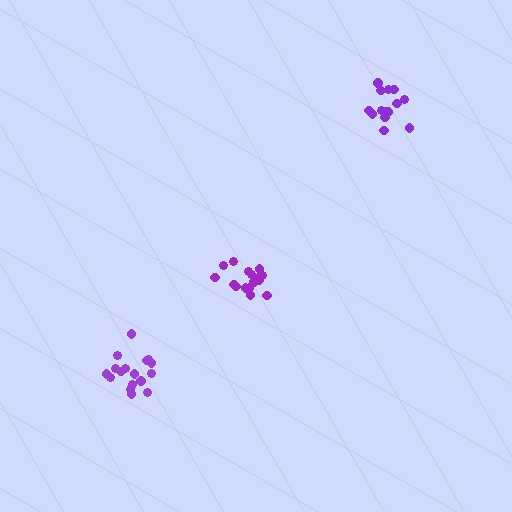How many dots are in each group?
Group 1: 14 dots, Group 2: 17 dots, Group 3: 16 dots (47 total).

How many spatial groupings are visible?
There are 3 spatial groupings.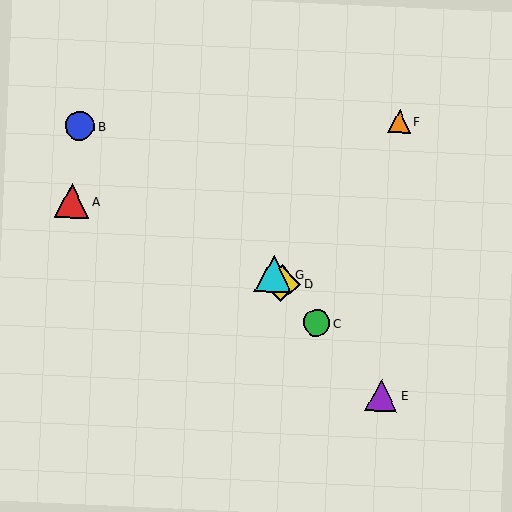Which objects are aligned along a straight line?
Objects C, D, E, G are aligned along a straight line.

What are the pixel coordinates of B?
Object B is at (80, 126).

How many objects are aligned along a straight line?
4 objects (C, D, E, G) are aligned along a straight line.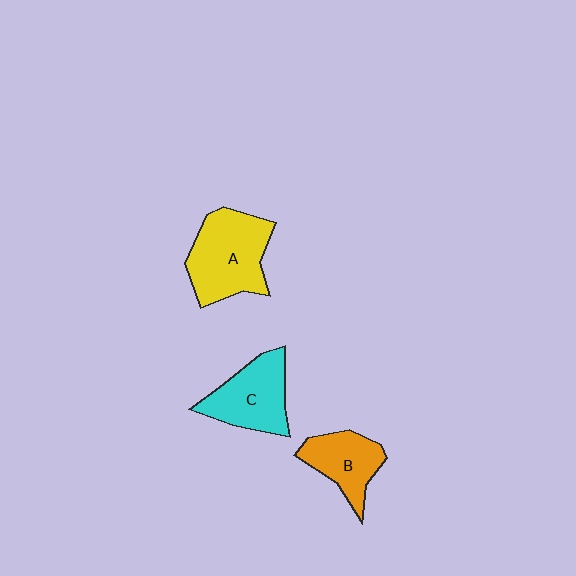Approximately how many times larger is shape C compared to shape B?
Approximately 1.2 times.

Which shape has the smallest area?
Shape B (orange).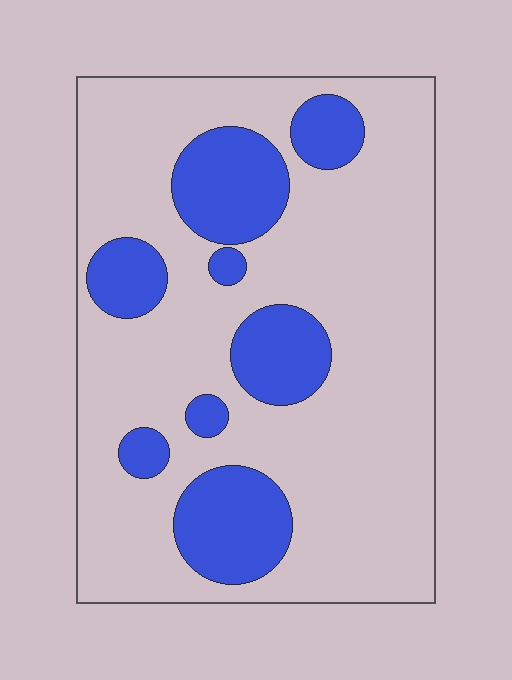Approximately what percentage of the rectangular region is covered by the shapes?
Approximately 25%.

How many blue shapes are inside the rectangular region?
8.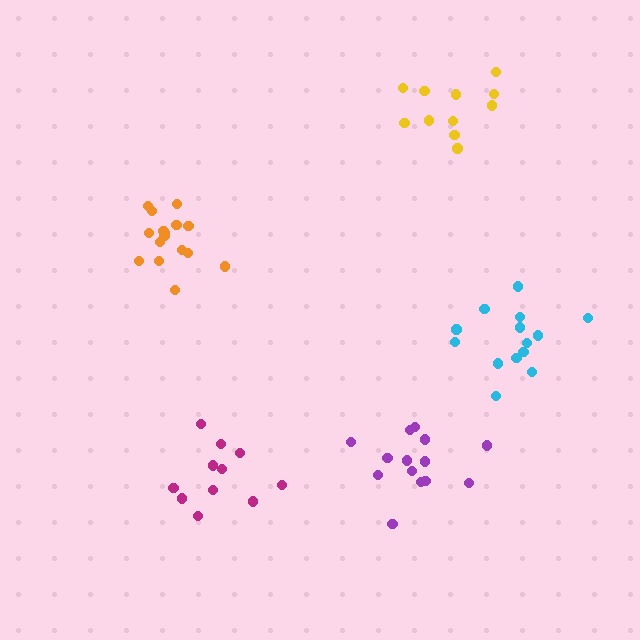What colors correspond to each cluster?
The clusters are colored: orange, yellow, magenta, purple, cyan.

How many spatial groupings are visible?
There are 5 spatial groupings.